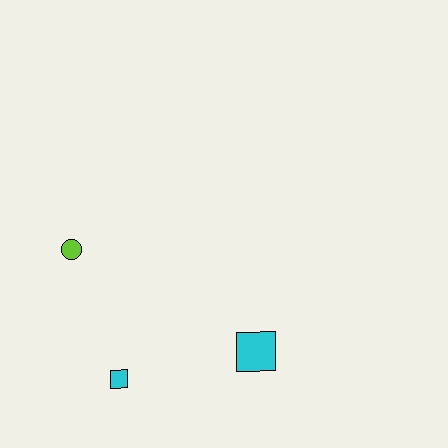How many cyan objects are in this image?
There are 2 cyan objects.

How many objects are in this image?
There are 3 objects.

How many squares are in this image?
There are 2 squares.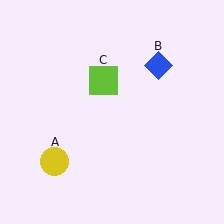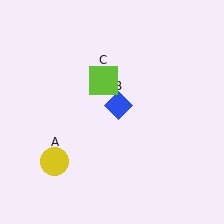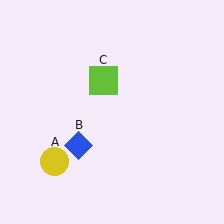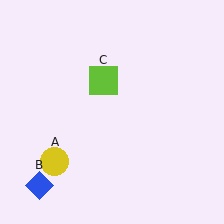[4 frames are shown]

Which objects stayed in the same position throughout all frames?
Yellow circle (object A) and lime square (object C) remained stationary.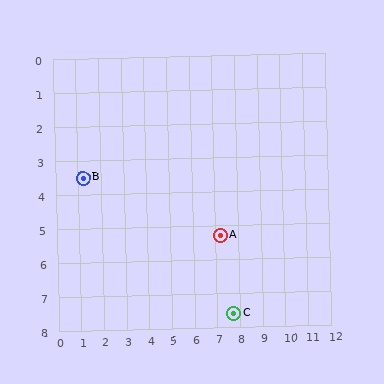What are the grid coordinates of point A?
Point A is at approximately (7.2, 5.3).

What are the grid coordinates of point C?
Point C is at approximately (7.7, 7.6).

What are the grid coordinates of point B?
Point B is at approximately (1.2, 3.5).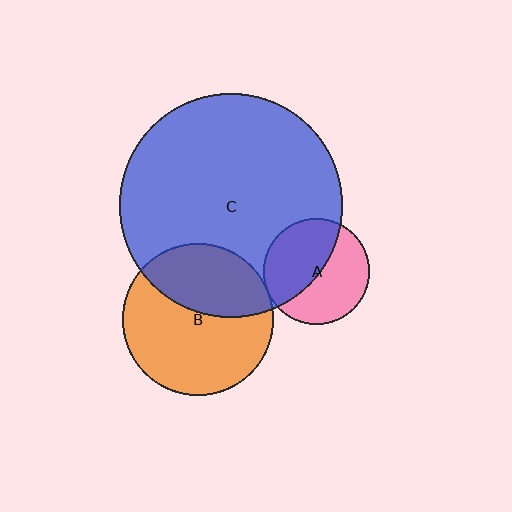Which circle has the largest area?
Circle C (blue).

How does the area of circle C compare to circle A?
Approximately 4.4 times.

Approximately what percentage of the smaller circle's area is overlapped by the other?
Approximately 35%.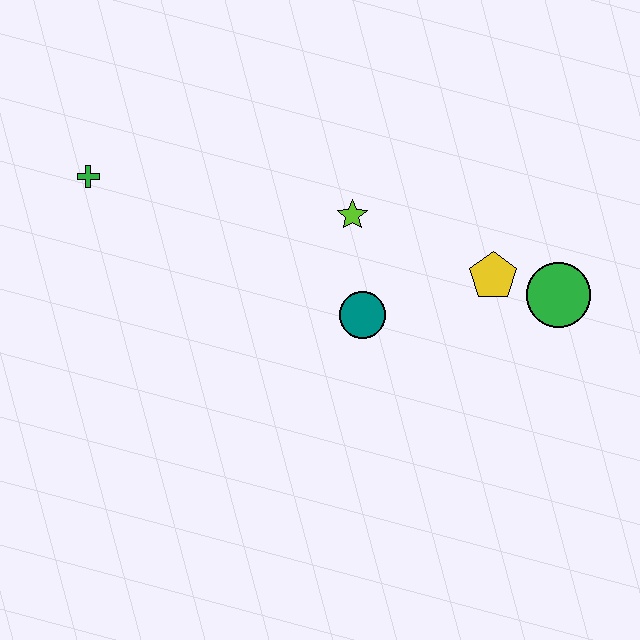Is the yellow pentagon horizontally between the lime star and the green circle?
Yes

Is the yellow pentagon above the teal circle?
Yes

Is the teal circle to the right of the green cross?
Yes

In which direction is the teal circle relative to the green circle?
The teal circle is to the left of the green circle.